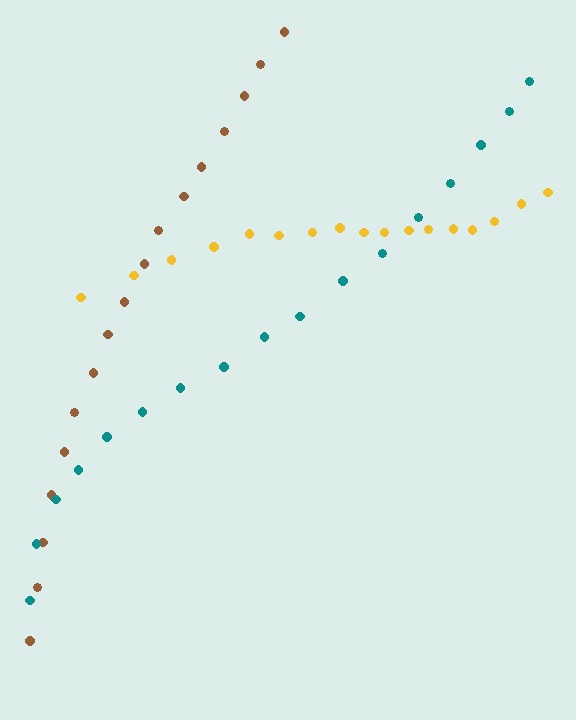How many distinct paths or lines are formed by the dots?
There are 3 distinct paths.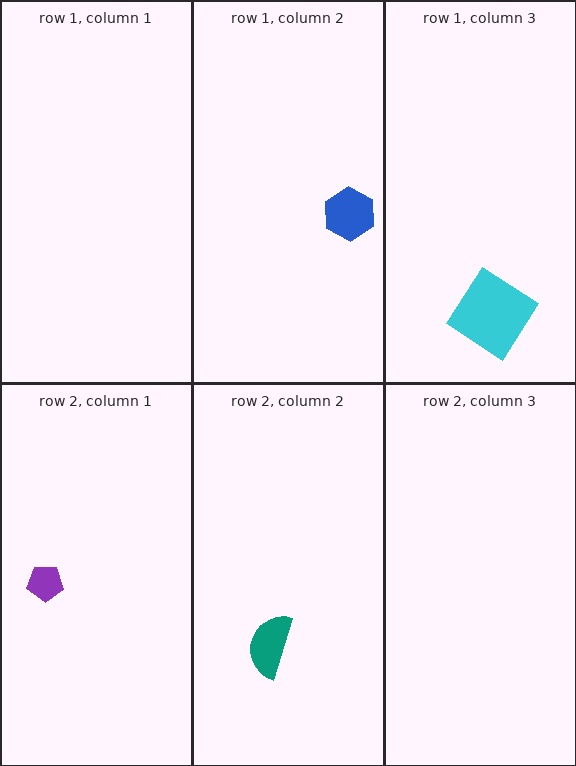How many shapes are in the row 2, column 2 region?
1.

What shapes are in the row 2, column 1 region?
The purple pentagon.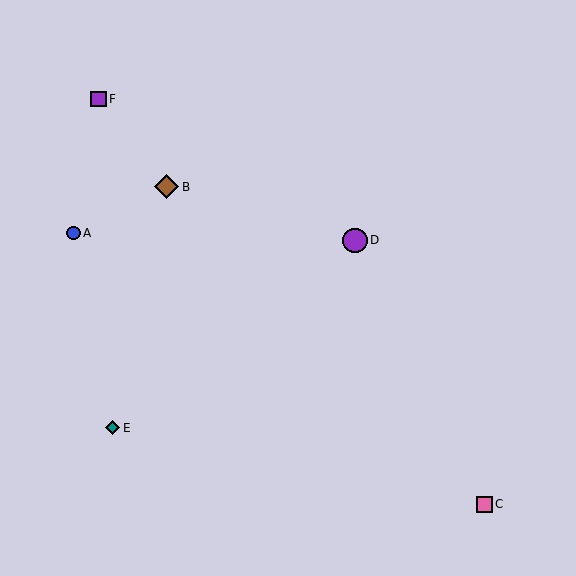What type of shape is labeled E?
Shape E is a teal diamond.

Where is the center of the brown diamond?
The center of the brown diamond is at (167, 187).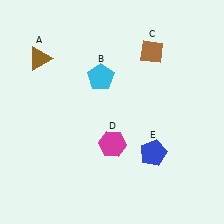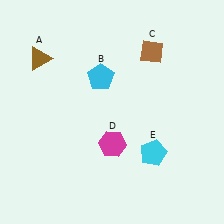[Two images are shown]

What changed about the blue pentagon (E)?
In Image 1, E is blue. In Image 2, it changed to cyan.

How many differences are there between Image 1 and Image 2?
There is 1 difference between the two images.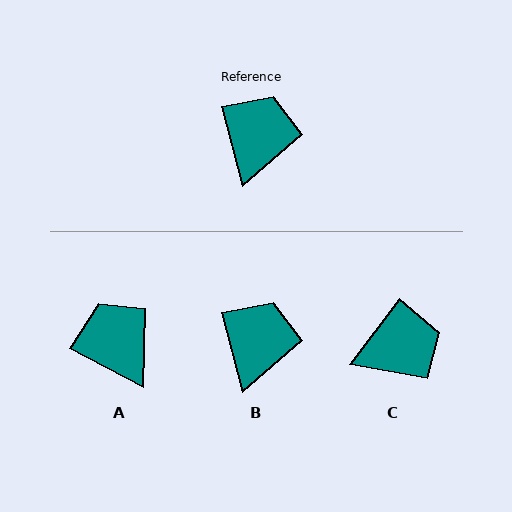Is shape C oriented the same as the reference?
No, it is off by about 52 degrees.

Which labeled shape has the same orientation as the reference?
B.